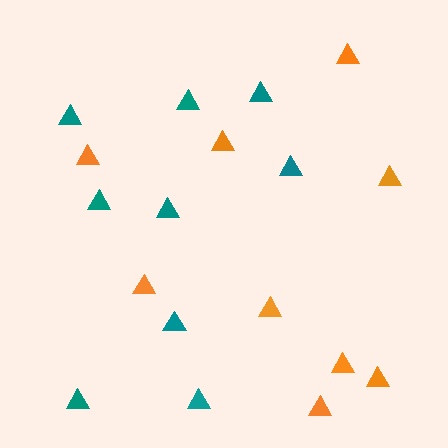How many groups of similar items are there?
There are 2 groups: one group of orange triangles (9) and one group of teal triangles (9).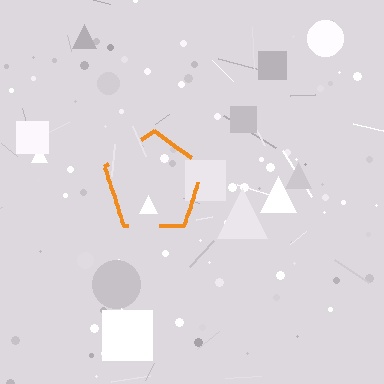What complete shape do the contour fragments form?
The contour fragments form a pentagon.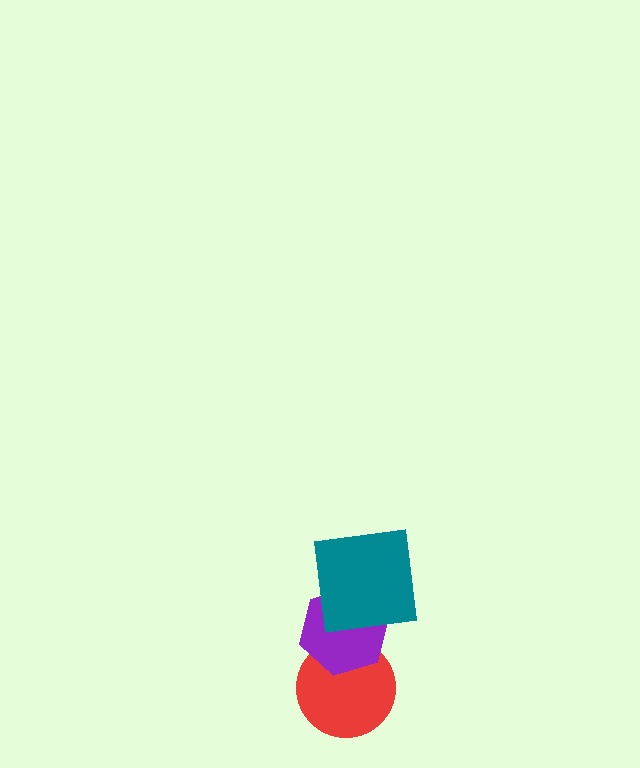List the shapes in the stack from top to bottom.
From top to bottom: the teal square, the purple hexagon, the red circle.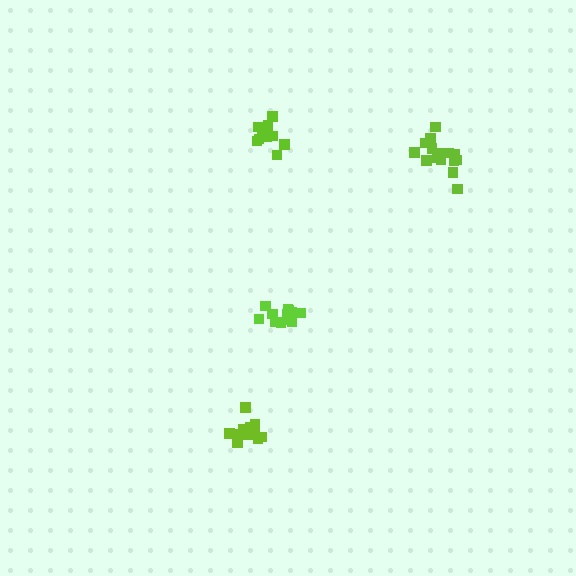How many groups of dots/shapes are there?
There are 4 groups.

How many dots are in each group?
Group 1: 12 dots, Group 2: 16 dots, Group 3: 13 dots, Group 4: 12 dots (53 total).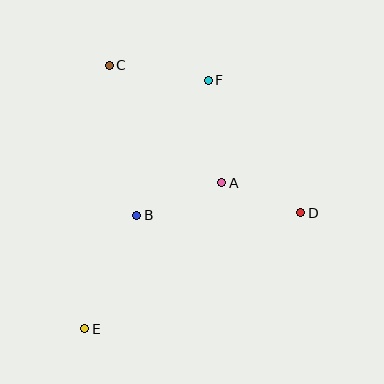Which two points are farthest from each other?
Points E and F are farthest from each other.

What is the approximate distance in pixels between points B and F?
The distance between B and F is approximately 153 pixels.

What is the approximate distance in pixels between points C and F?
The distance between C and F is approximately 100 pixels.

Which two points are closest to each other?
Points A and D are closest to each other.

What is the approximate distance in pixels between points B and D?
The distance between B and D is approximately 164 pixels.